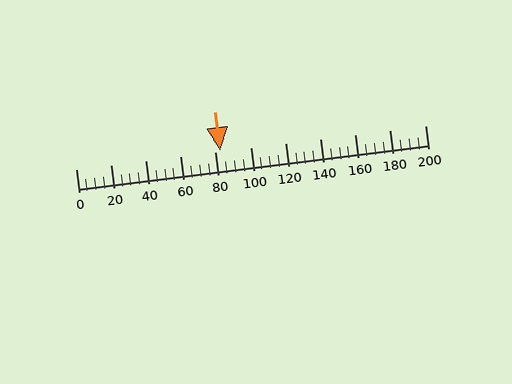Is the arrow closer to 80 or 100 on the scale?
The arrow is closer to 80.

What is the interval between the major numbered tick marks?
The major tick marks are spaced 20 units apart.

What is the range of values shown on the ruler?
The ruler shows values from 0 to 200.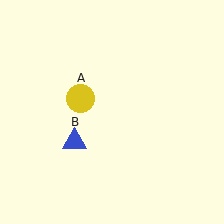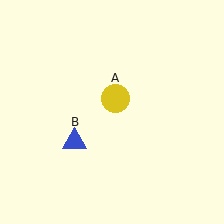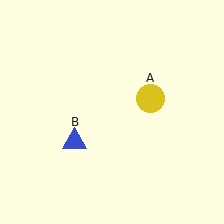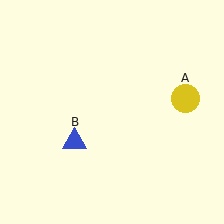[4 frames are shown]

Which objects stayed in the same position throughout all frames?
Blue triangle (object B) remained stationary.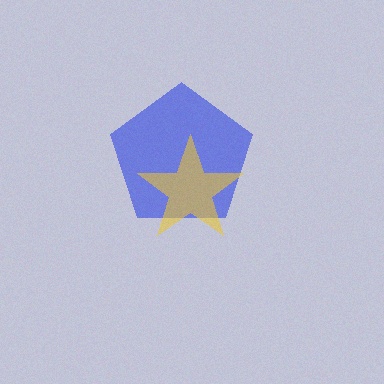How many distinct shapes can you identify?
There are 2 distinct shapes: a blue pentagon, a yellow star.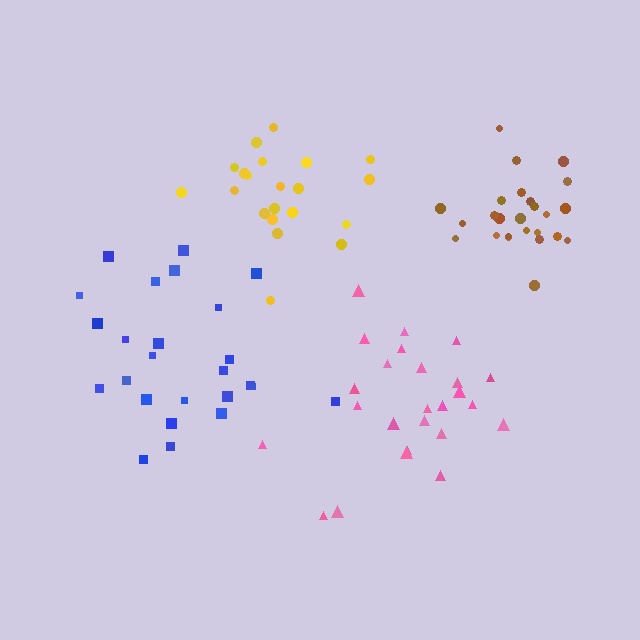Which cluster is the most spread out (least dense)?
Blue.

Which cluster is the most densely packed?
Brown.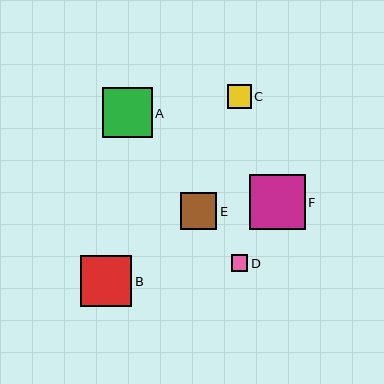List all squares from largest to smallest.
From largest to smallest: F, B, A, E, C, D.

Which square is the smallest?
Square D is the smallest with a size of approximately 17 pixels.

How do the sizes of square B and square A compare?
Square B and square A are approximately the same size.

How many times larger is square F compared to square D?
Square F is approximately 3.3 times the size of square D.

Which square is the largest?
Square F is the largest with a size of approximately 56 pixels.